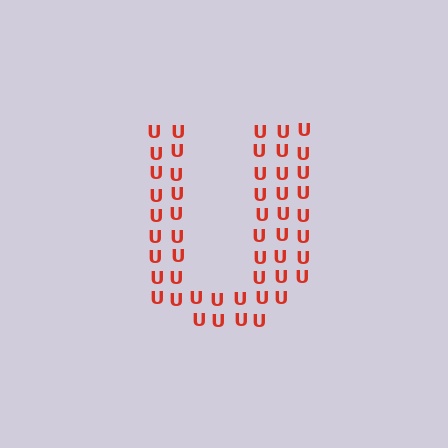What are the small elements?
The small elements are letter U's.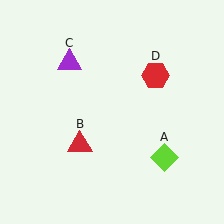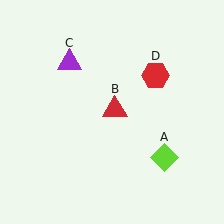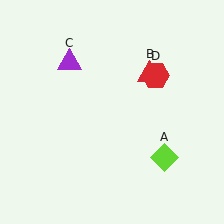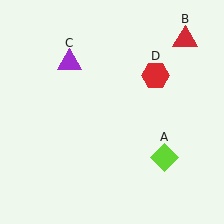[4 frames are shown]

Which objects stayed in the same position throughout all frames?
Lime diamond (object A) and purple triangle (object C) and red hexagon (object D) remained stationary.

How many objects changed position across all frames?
1 object changed position: red triangle (object B).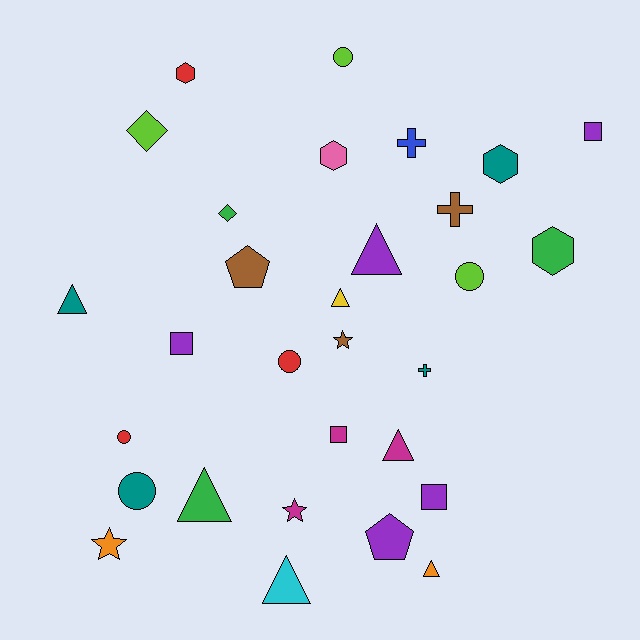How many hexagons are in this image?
There are 4 hexagons.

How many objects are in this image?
There are 30 objects.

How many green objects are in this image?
There are 3 green objects.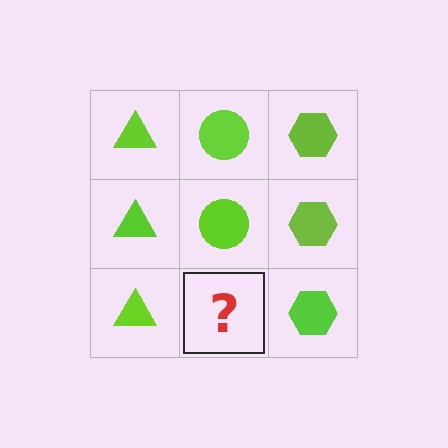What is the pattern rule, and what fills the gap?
The rule is that each column has a consistent shape. The gap should be filled with a lime circle.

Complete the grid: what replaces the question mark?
The question mark should be replaced with a lime circle.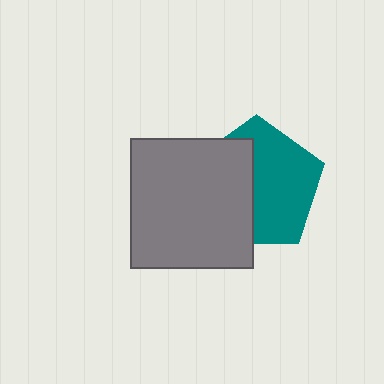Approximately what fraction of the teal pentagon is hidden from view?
Roughly 44% of the teal pentagon is hidden behind the gray rectangle.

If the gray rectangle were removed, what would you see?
You would see the complete teal pentagon.